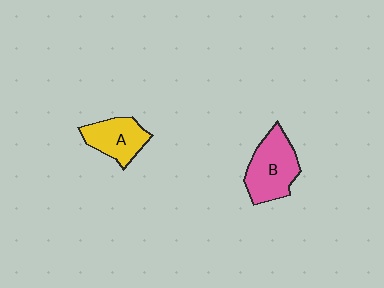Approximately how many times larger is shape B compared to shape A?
Approximately 1.3 times.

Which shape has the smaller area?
Shape A (yellow).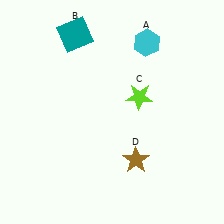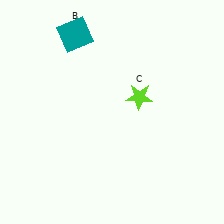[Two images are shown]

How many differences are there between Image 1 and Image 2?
There are 2 differences between the two images.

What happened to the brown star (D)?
The brown star (D) was removed in Image 2. It was in the bottom-right area of Image 1.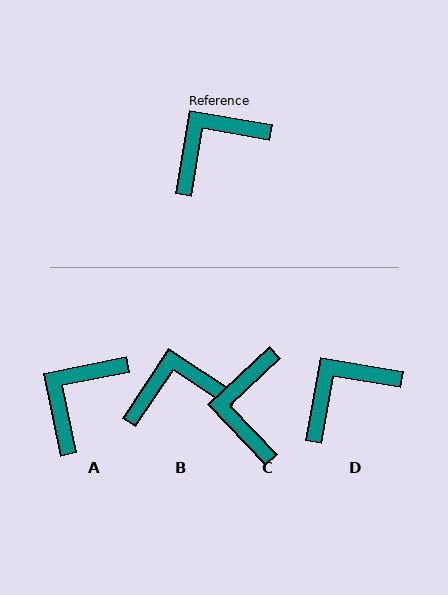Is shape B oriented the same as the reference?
No, it is off by about 24 degrees.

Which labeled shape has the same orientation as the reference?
D.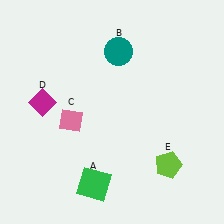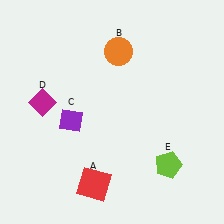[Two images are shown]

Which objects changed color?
A changed from green to red. B changed from teal to orange. C changed from pink to purple.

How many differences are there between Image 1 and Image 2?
There are 3 differences between the two images.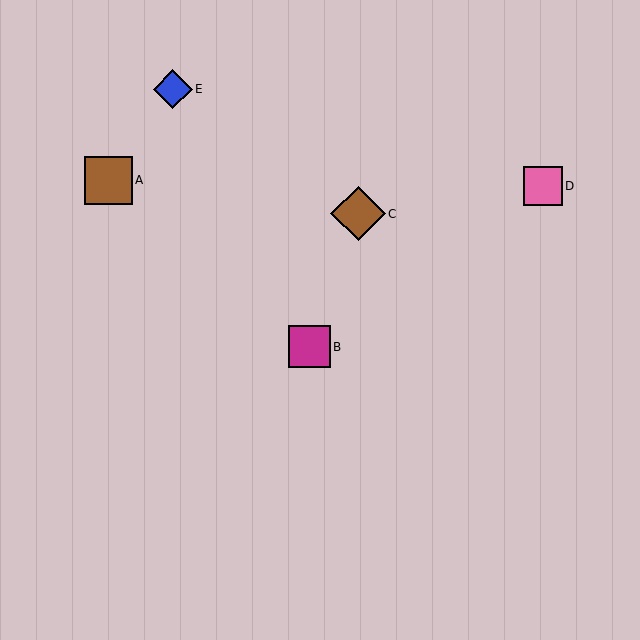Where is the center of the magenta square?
The center of the magenta square is at (310, 347).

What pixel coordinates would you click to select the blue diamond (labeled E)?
Click at (173, 89) to select the blue diamond E.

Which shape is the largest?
The brown diamond (labeled C) is the largest.